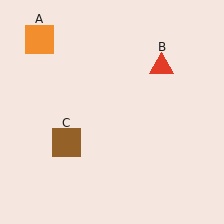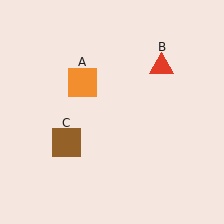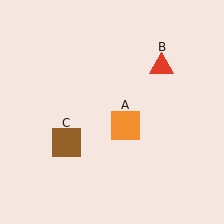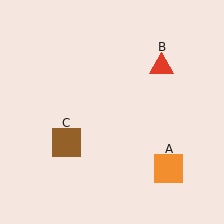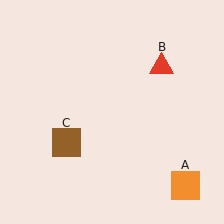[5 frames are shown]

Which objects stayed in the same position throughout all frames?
Red triangle (object B) and brown square (object C) remained stationary.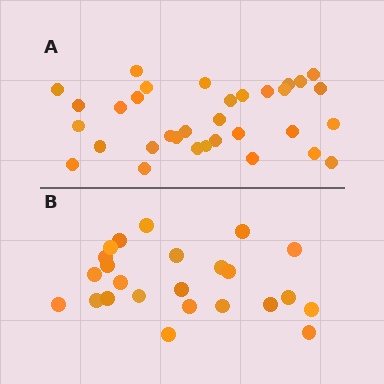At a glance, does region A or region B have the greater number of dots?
Region A (the top region) has more dots.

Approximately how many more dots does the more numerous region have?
Region A has roughly 8 or so more dots than region B.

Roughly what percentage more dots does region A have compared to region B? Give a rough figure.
About 40% more.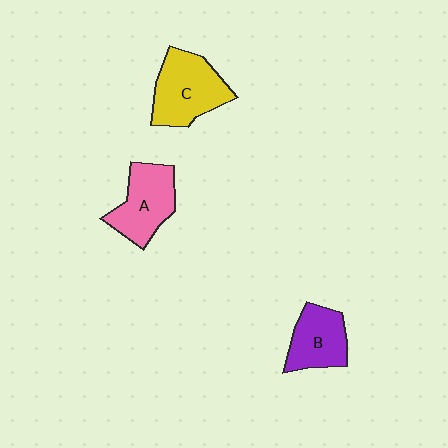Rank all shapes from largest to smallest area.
From largest to smallest: C (yellow), A (pink), B (purple).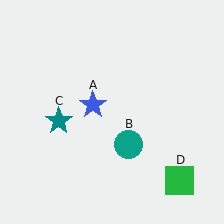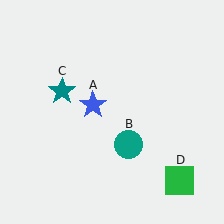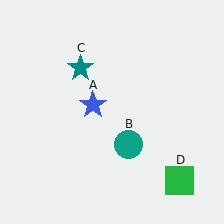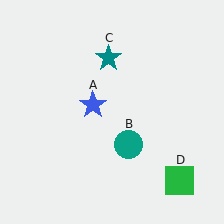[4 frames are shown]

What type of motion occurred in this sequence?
The teal star (object C) rotated clockwise around the center of the scene.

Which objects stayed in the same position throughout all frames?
Blue star (object A) and teal circle (object B) and green square (object D) remained stationary.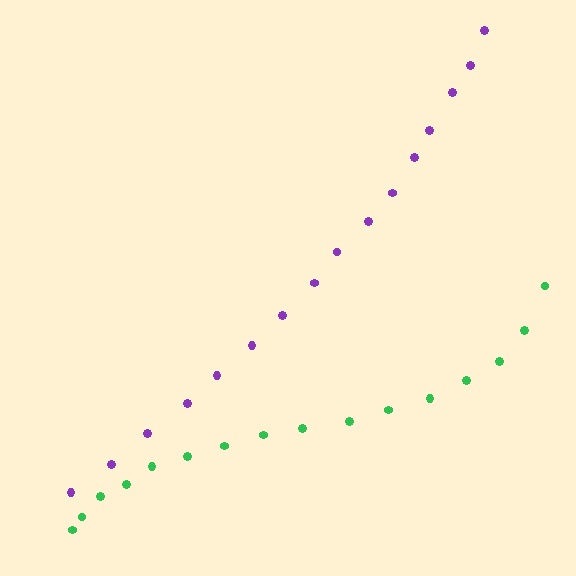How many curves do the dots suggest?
There are 2 distinct paths.